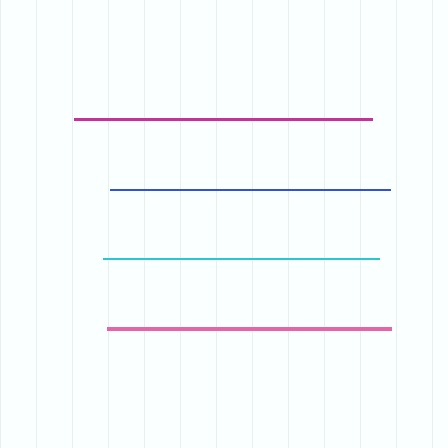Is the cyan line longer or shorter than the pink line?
The pink line is longer than the cyan line.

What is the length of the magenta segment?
The magenta segment is approximately 299 pixels long.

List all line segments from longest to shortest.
From longest to shortest: magenta, pink, blue, cyan.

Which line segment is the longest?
The magenta line is the longest at approximately 299 pixels.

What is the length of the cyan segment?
The cyan segment is approximately 276 pixels long.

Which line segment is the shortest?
The cyan line is the shortest at approximately 276 pixels.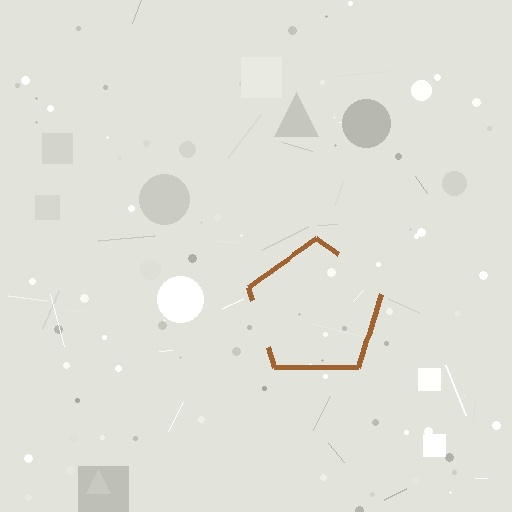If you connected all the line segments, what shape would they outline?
They would outline a pentagon.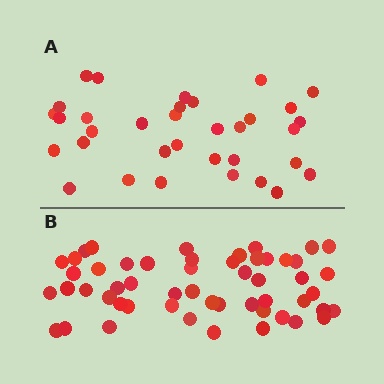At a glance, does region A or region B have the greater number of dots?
Region B (the bottom region) has more dots.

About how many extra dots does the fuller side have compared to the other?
Region B has approximately 20 more dots than region A.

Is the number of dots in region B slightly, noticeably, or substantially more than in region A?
Region B has substantially more. The ratio is roughly 1.6 to 1.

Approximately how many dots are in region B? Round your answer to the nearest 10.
About 50 dots. (The exact count is 53, which rounds to 50.)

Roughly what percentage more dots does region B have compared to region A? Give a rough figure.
About 55% more.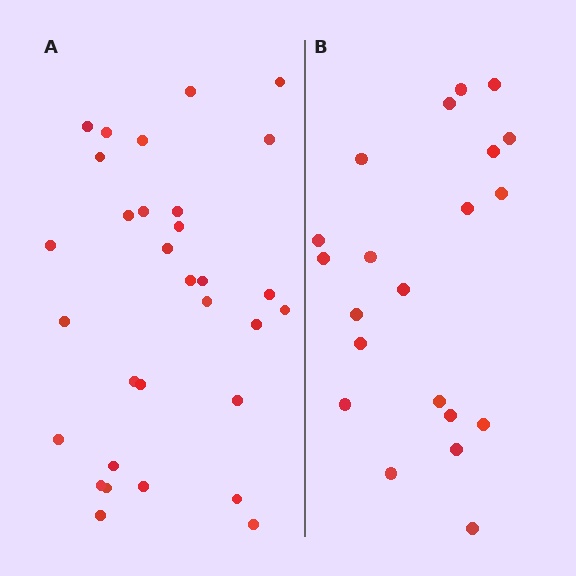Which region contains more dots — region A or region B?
Region A (the left region) has more dots.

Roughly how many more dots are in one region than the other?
Region A has roughly 10 or so more dots than region B.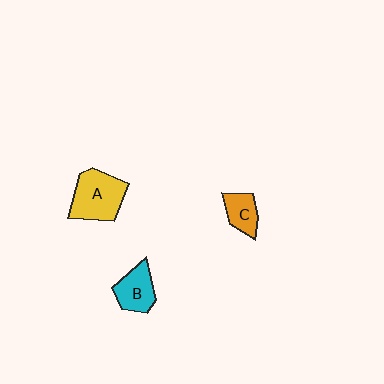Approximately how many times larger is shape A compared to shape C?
Approximately 1.9 times.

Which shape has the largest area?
Shape A (yellow).